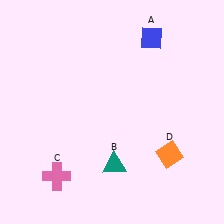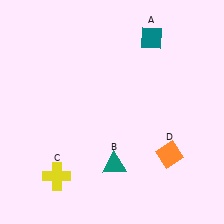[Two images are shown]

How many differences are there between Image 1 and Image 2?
There are 2 differences between the two images.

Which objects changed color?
A changed from blue to teal. C changed from pink to yellow.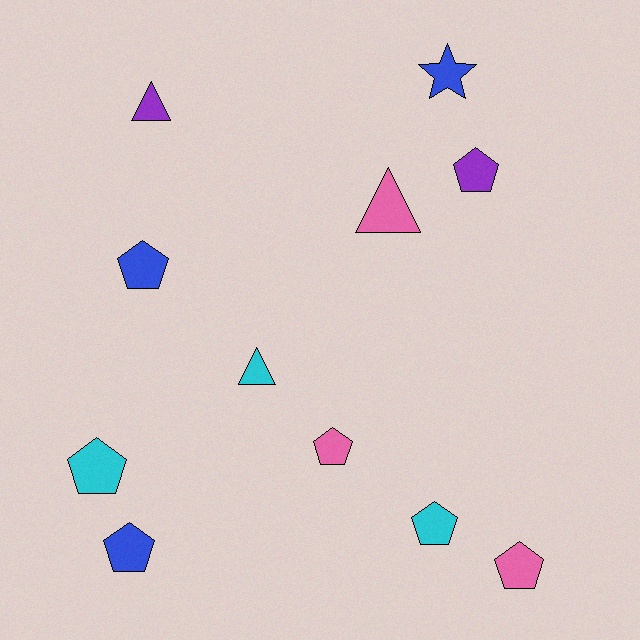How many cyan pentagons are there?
There are 2 cyan pentagons.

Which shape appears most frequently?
Pentagon, with 7 objects.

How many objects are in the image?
There are 11 objects.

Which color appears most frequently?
Pink, with 3 objects.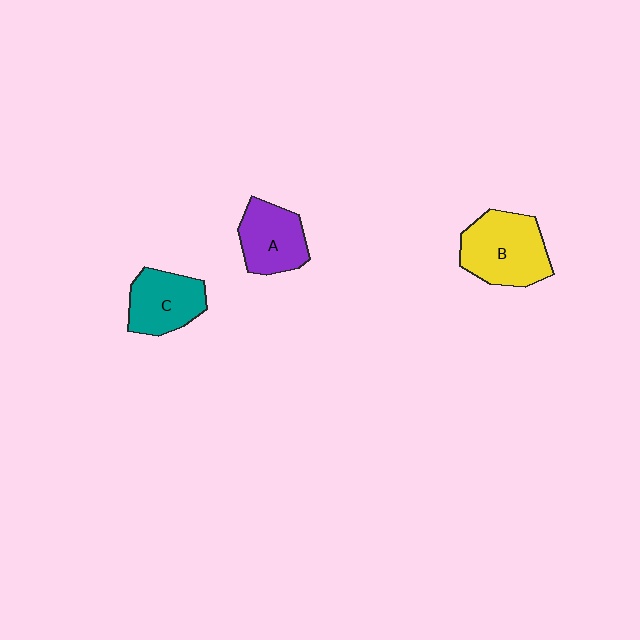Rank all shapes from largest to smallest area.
From largest to smallest: B (yellow), C (teal), A (purple).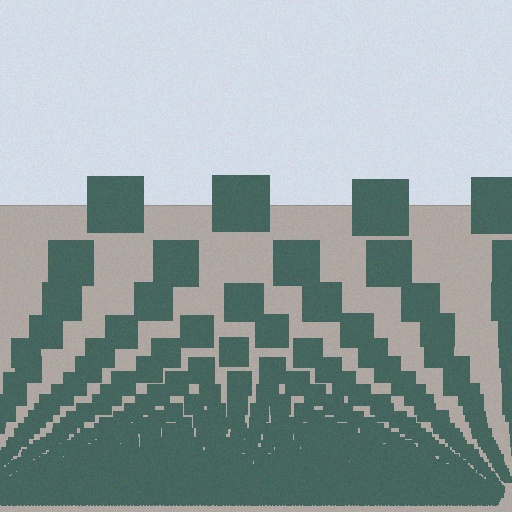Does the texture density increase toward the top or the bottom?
Density increases toward the bottom.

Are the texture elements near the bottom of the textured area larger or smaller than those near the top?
Smaller. The gradient is inverted — elements near the bottom are smaller and denser.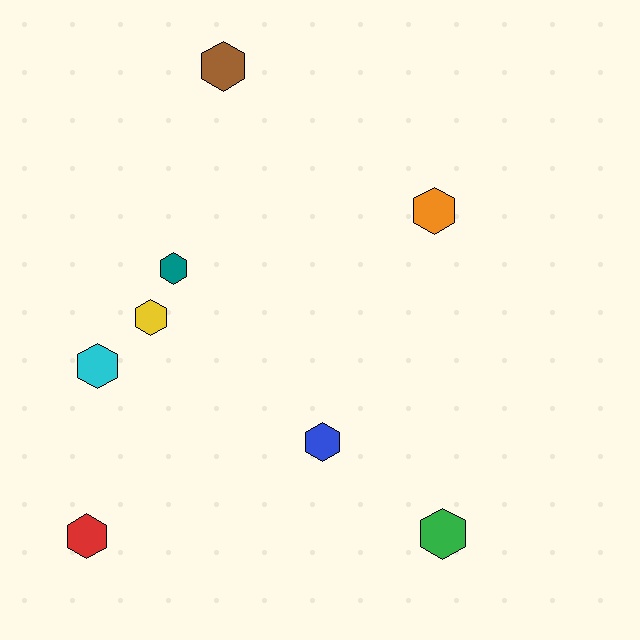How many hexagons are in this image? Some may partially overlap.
There are 8 hexagons.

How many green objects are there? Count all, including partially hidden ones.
There is 1 green object.